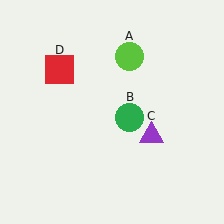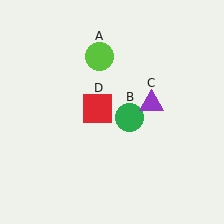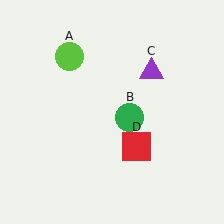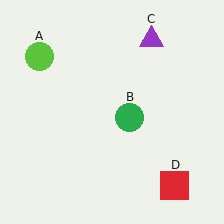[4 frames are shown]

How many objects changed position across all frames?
3 objects changed position: lime circle (object A), purple triangle (object C), red square (object D).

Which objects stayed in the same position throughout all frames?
Green circle (object B) remained stationary.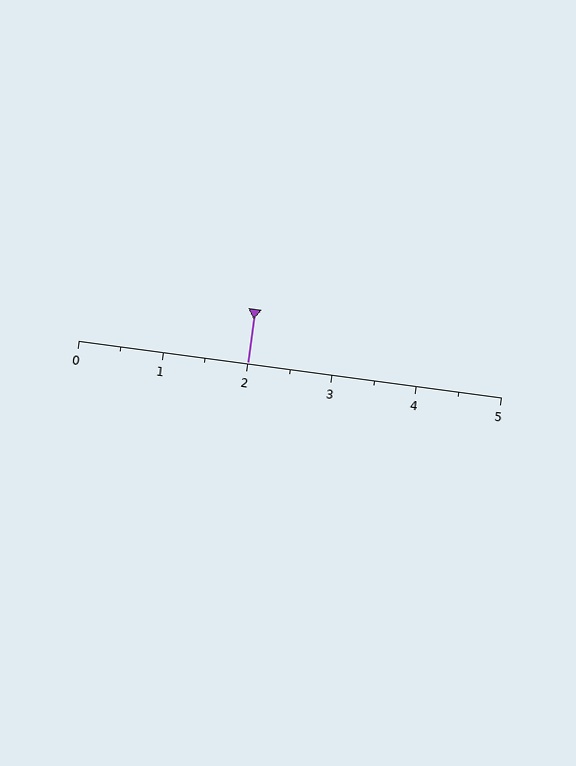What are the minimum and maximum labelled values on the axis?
The axis runs from 0 to 5.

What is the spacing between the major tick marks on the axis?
The major ticks are spaced 1 apart.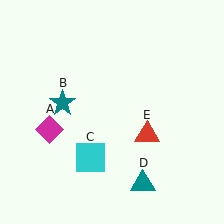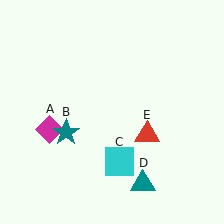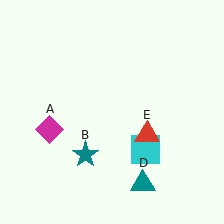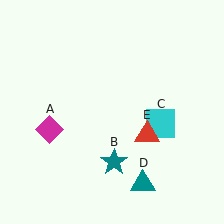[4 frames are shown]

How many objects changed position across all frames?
2 objects changed position: teal star (object B), cyan square (object C).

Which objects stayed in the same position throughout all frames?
Magenta diamond (object A) and teal triangle (object D) and red triangle (object E) remained stationary.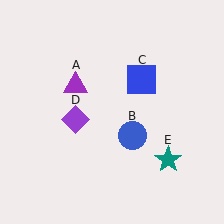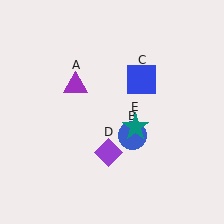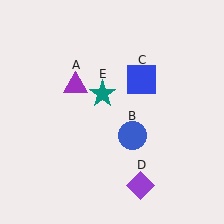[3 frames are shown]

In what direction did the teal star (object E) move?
The teal star (object E) moved up and to the left.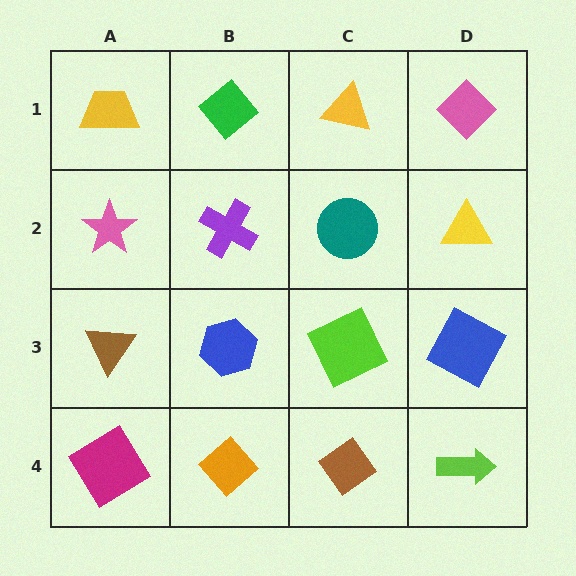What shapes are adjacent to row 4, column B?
A blue hexagon (row 3, column B), a magenta diamond (row 4, column A), a brown diamond (row 4, column C).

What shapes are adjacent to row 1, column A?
A pink star (row 2, column A), a green diamond (row 1, column B).